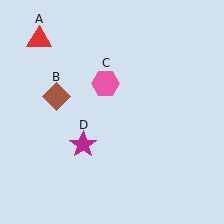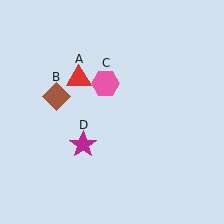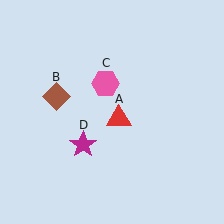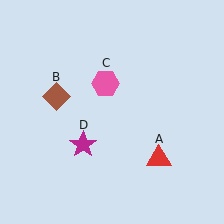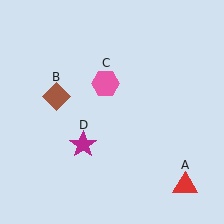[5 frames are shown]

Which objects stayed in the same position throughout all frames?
Brown diamond (object B) and pink hexagon (object C) and magenta star (object D) remained stationary.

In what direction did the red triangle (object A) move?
The red triangle (object A) moved down and to the right.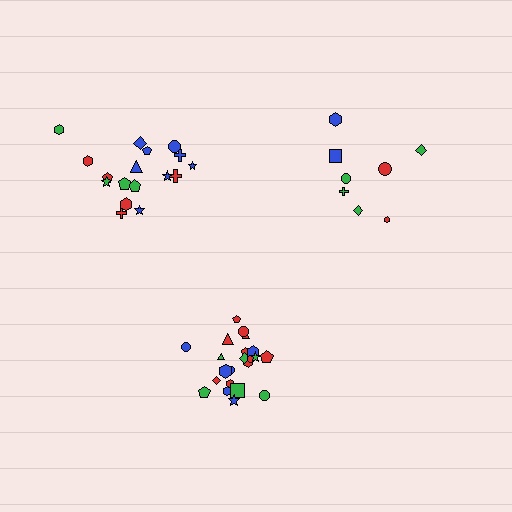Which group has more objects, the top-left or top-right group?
The top-left group.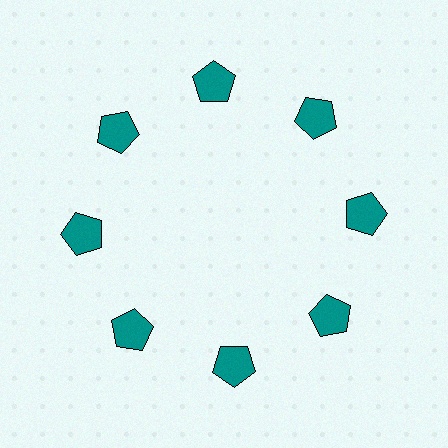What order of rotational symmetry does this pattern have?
This pattern has 8-fold rotational symmetry.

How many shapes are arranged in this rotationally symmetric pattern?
There are 8 shapes, arranged in 8 groups of 1.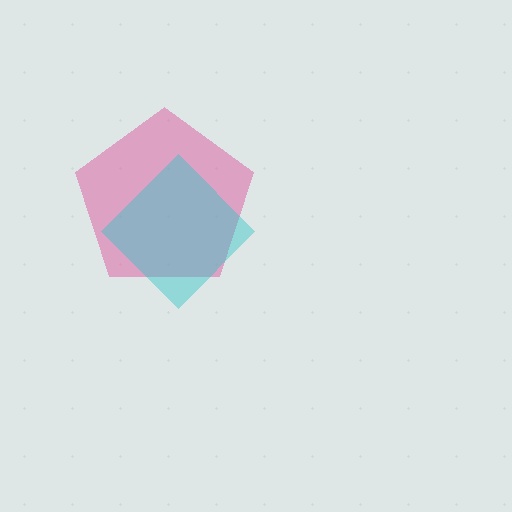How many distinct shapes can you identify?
There are 2 distinct shapes: a pink pentagon, a cyan diamond.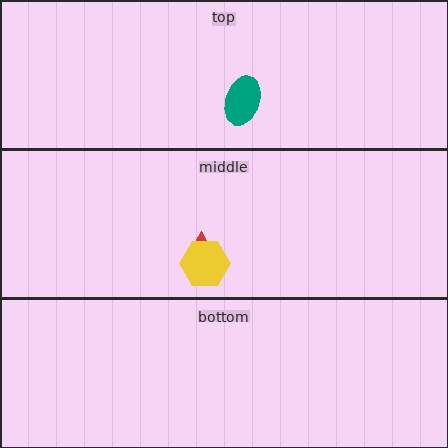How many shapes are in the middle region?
2.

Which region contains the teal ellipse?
The top region.